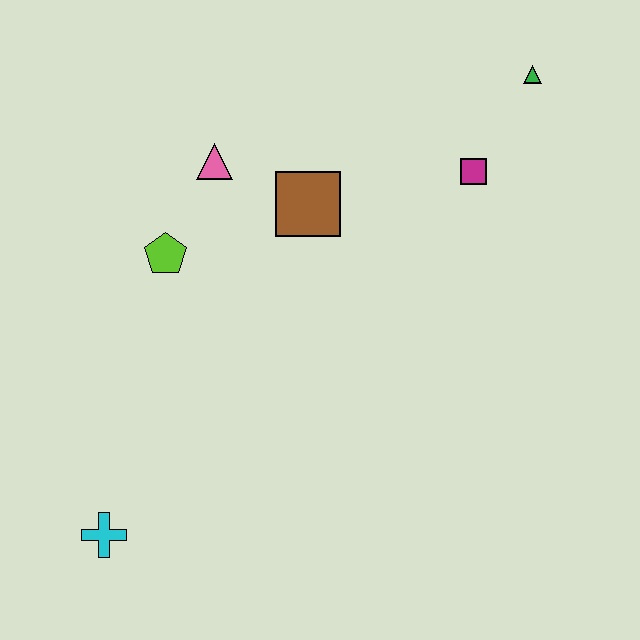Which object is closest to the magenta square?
The green triangle is closest to the magenta square.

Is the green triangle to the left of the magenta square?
No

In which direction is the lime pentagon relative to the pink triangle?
The lime pentagon is below the pink triangle.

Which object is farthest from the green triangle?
The cyan cross is farthest from the green triangle.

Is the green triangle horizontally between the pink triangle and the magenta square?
No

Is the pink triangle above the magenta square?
Yes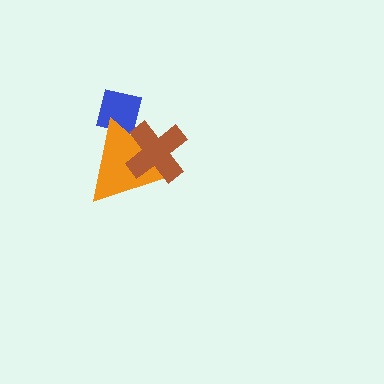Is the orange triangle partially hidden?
Yes, it is partially covered by another shape.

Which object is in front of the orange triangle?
The brown cross is in front of the orange triangle.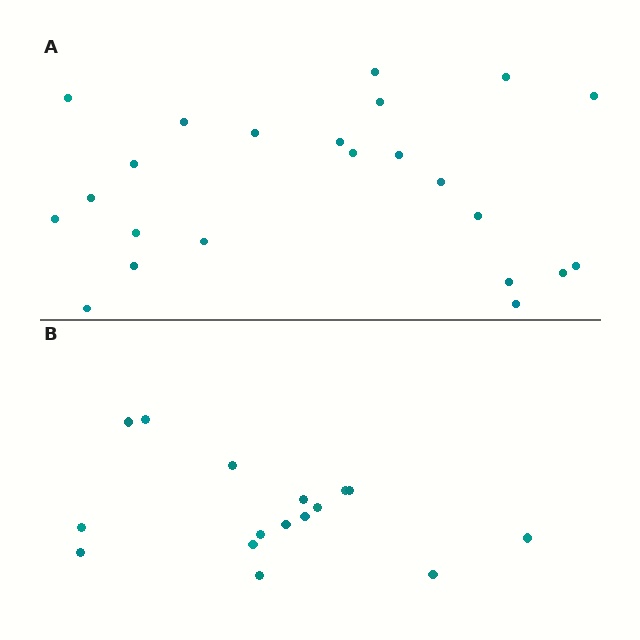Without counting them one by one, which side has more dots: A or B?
Region A (the top region) has more dots.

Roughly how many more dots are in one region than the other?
Region A has roughly 8 or so more dots than region B.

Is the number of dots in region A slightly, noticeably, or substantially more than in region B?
Region A has noticeably more, but not dramatically so. The ratio is roughly 1.4 to 1.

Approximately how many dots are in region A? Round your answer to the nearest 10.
About 20 dots. (The exact count is 23, which rounds to 20.)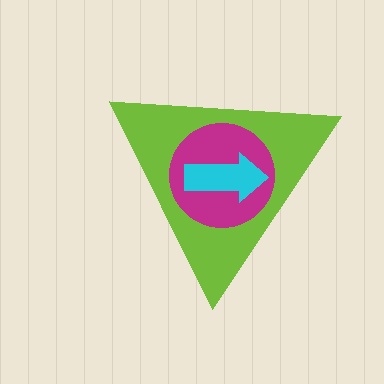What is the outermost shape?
The lime triangle.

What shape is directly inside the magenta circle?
The cyan arrow.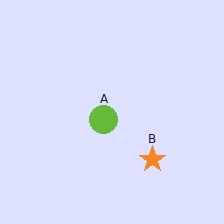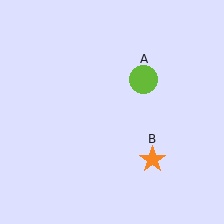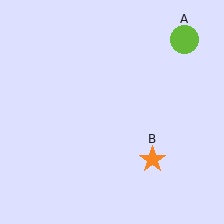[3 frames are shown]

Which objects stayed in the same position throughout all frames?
Orange star (object B) remained stationary.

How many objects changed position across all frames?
1 object changed position: lime circle (object A).